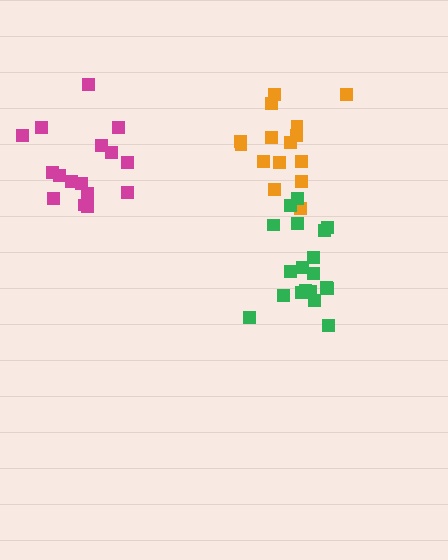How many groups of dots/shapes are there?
There are 3 groups.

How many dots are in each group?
Group 1: 15 dots, Group 2: 16 dots, Group 3: 19 dots (50 total).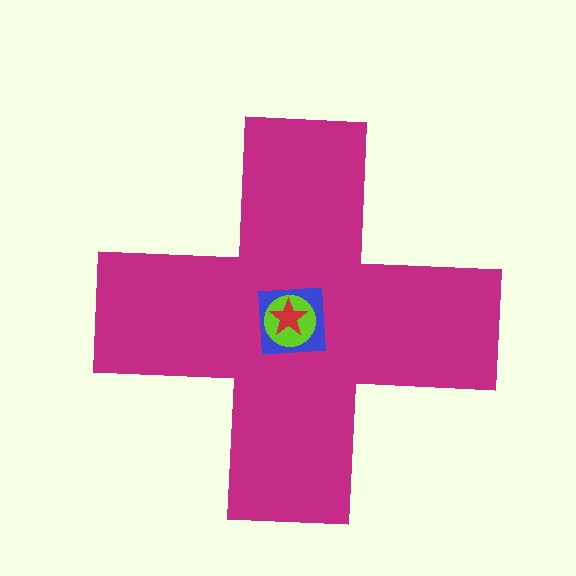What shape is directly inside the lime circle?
The red star.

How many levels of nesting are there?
4.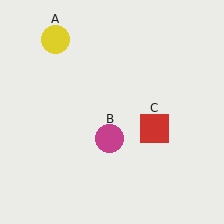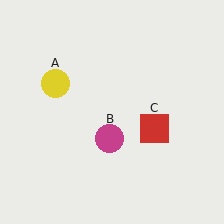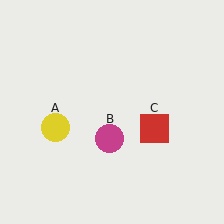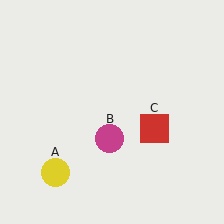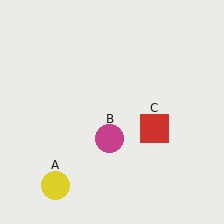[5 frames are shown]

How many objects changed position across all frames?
1 object changed position: yellow circle (object A).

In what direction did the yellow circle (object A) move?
The yellow circle (object A) moved down.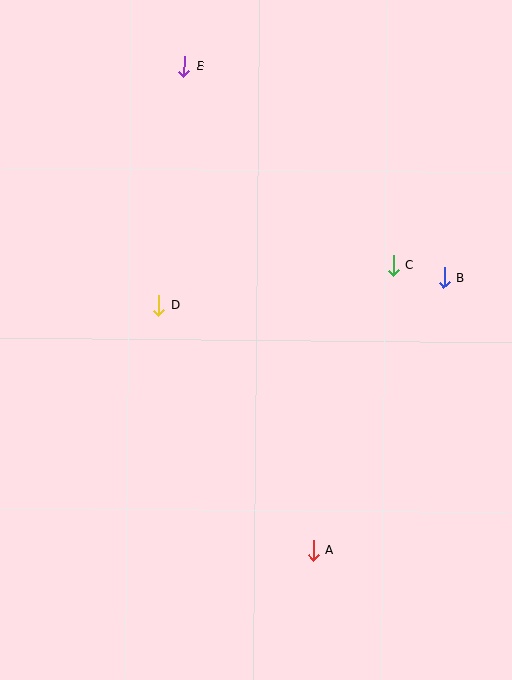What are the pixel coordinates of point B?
Point B is at (444, 277).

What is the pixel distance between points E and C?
The distance between E and C is 288 pixels.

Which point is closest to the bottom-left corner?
Point A is closest to the bottom-left corner.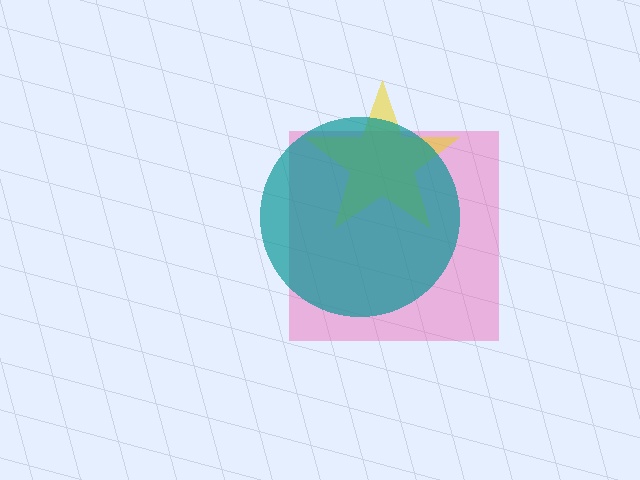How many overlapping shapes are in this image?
There are 3 overlapping shapes in the image.